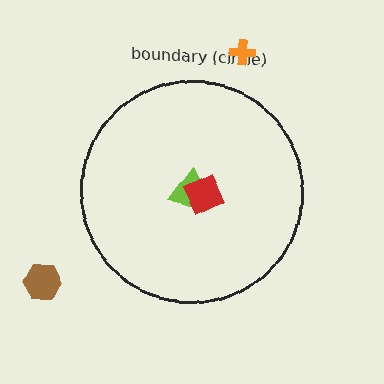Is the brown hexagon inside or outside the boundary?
Outside.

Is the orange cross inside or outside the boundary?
Outside.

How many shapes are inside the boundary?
2 inside, 2 outside.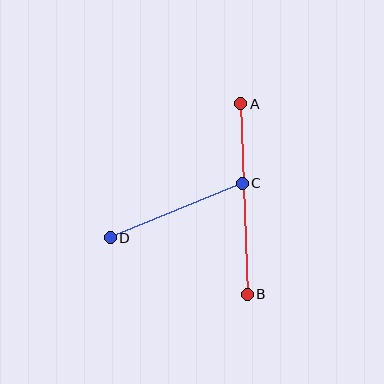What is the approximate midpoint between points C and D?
The midpoint is at approximately (176, 210) pixels.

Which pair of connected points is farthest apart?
Points A and B are farthest apart.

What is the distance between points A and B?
The distance is approximately 190 pixels.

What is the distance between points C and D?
The distance is approximately 143 pixels.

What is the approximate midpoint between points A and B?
The midpoint is at approximately (244, 199) pixels.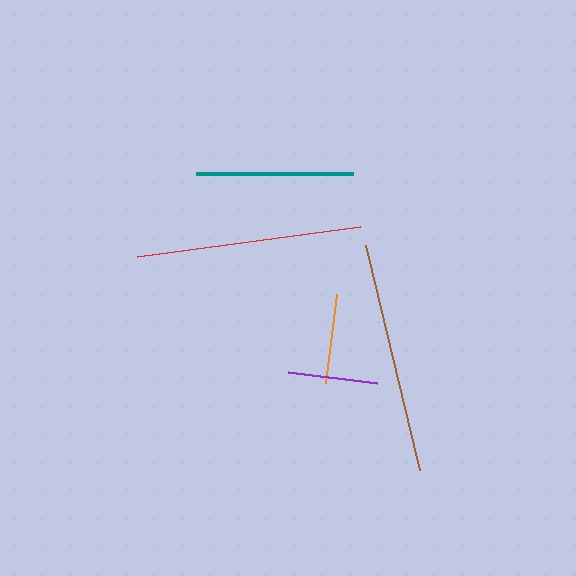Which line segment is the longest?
The brown line is the longest at approximately 231 pixels.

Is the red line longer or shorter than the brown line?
The brown line is longer than the red line.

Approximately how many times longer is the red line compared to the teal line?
The red line is approximately 1.4 times the length of the teal line.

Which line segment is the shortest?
The orange line is the shortest at approximately 89 pixels.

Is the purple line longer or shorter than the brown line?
The brown line is longer than the purple line.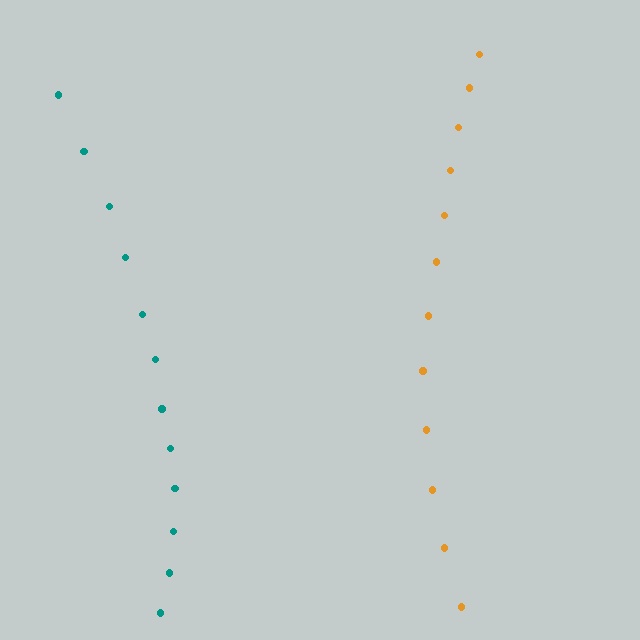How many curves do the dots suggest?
There are 2 distinct paths.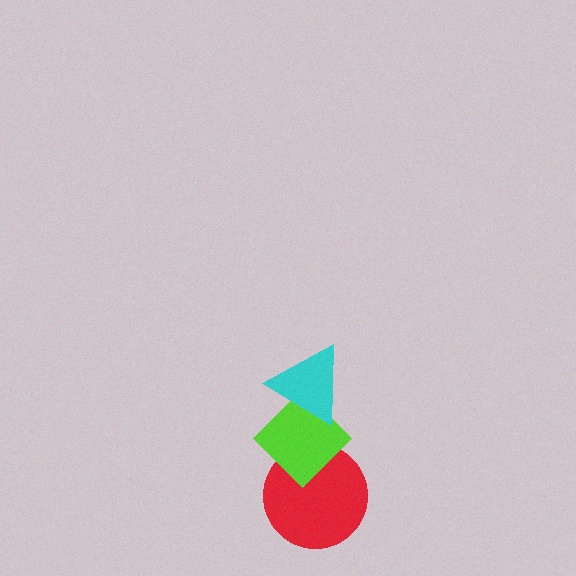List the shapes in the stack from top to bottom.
From top to bottom: the cyan triangle, the lime diamond, the red circle.